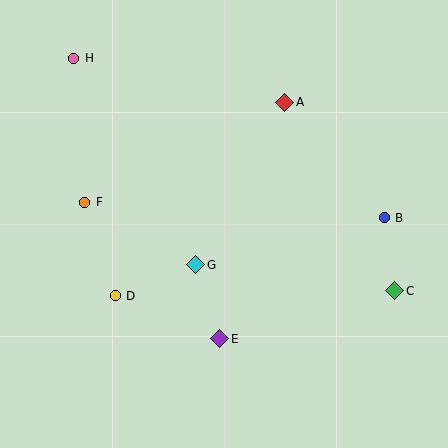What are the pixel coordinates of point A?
Point A is at (285, 102).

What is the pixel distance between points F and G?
The distance between F and G is 127 pixels.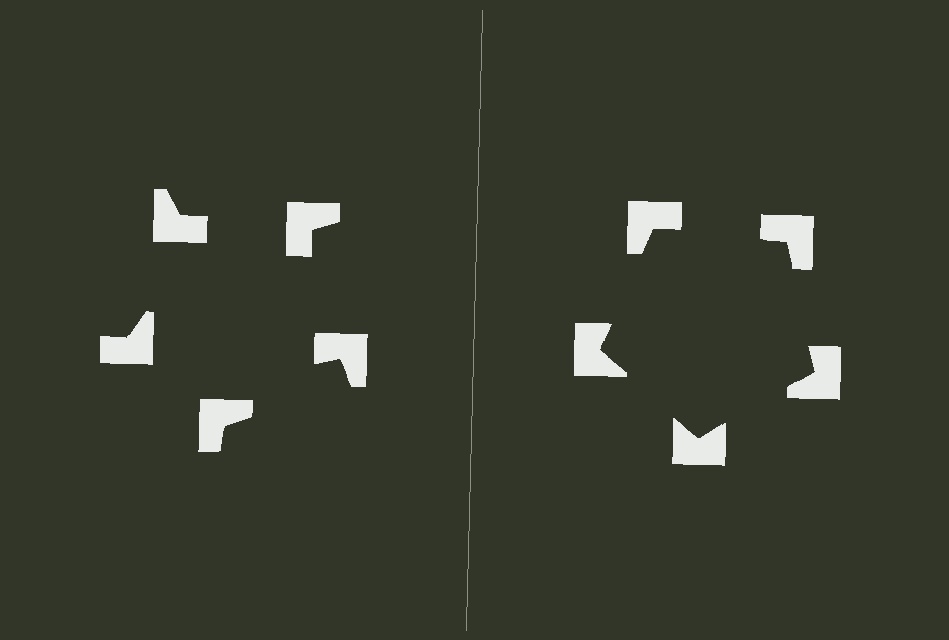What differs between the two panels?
The notched squares are positioned identically on both sides; only the wedge orientations differ. On the right they align to a pentagon; on the left they are misaligned.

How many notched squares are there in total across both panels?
10 — 5 on each side.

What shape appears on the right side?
An illusory pentagon.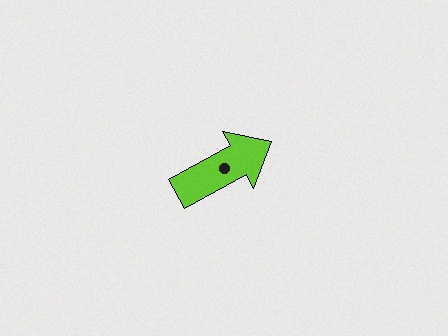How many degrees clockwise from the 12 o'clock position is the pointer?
Approximately 61 degrees.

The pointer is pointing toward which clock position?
Roughly 2 o'clock.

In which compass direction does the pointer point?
Northeast.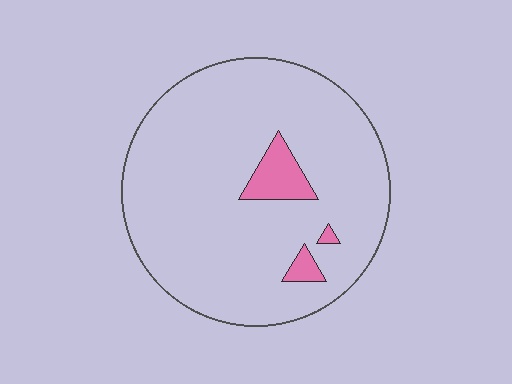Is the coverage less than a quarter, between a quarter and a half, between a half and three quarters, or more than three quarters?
Less than a quarter.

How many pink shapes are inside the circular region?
3.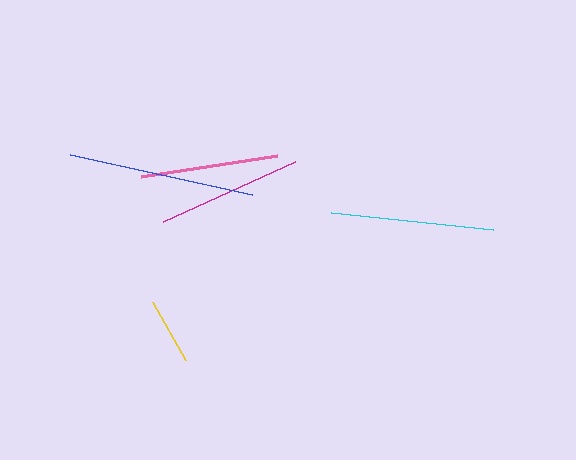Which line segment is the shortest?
The yellow line is the shortest at approximately 67 pixels.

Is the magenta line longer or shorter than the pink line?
The magenta line is longer than the pink line.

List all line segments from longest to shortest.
From longest to shortest: blue, cyan, magenta, pink, yellow.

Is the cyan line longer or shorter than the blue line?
The blue line is longer than the cyan line.